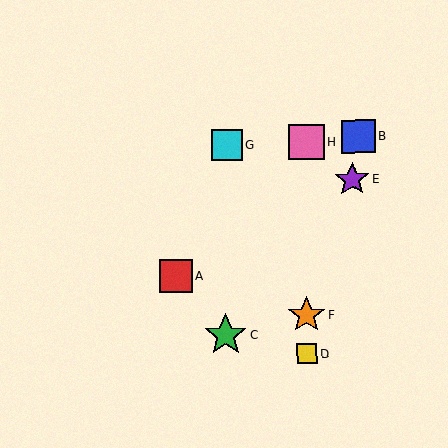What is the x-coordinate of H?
Object H is at x≈306.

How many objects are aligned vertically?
3 objects (D, F, H) are aligned vertically.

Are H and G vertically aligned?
No, H is at x≈306 and G is at x≈227.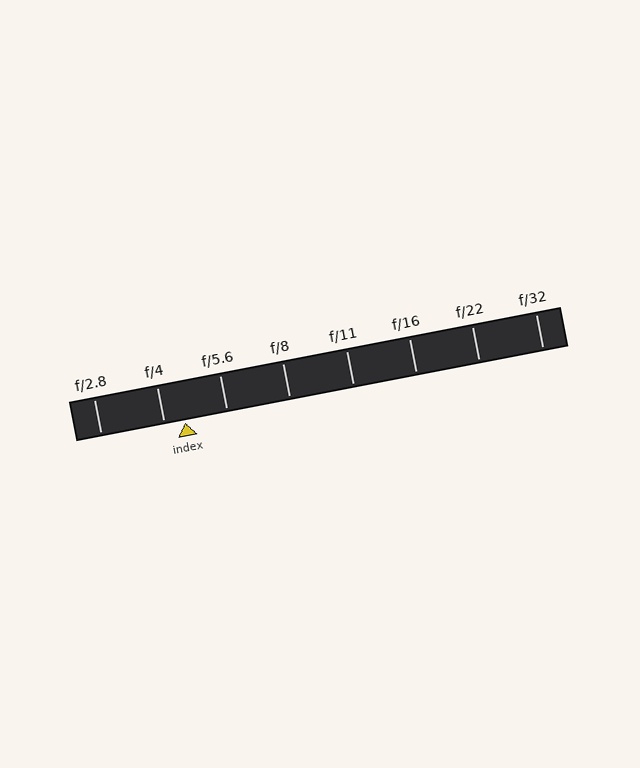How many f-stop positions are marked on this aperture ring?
There are 8 f-stop positions marked.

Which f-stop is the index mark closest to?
The index mark is closest to f/4.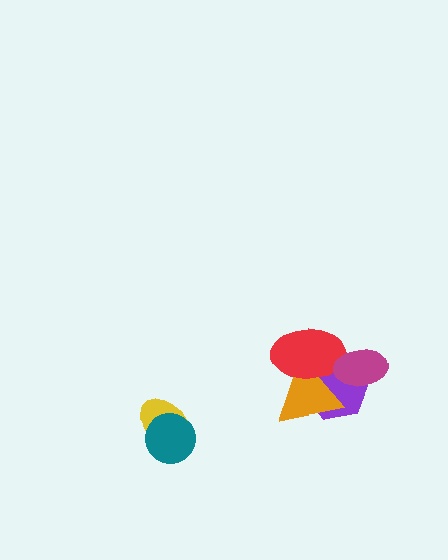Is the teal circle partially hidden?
No, no other shape covers it.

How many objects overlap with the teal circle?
1 object overlaps with the teal circle.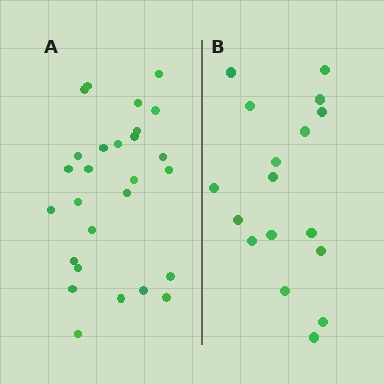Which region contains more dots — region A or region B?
Region A (the left region) has more dots.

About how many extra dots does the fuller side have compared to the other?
Region A has roughly 10 or so more dots than region B.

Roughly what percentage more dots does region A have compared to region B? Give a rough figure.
About 60% more.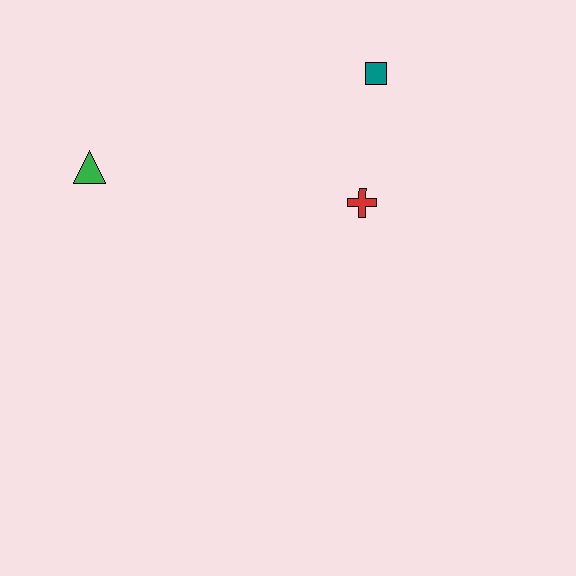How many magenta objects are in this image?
There are no magenta objects.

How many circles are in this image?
There are no circles.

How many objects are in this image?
There are 3 objects.